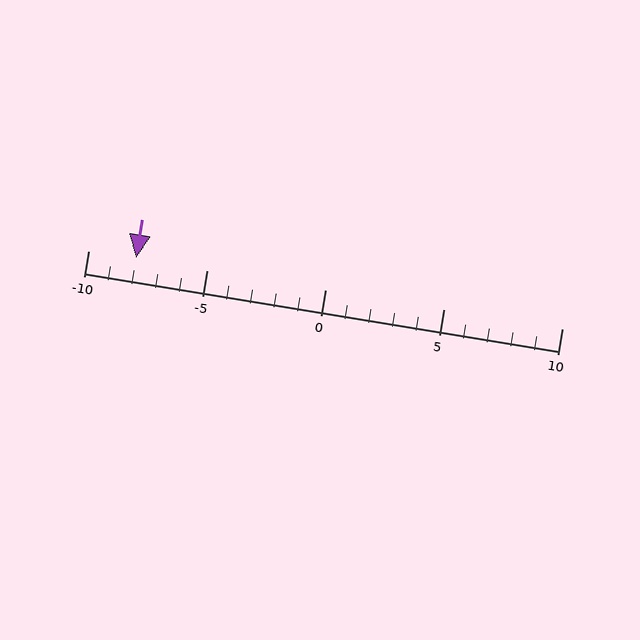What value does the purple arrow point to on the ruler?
The purple arrow points to approximately -8.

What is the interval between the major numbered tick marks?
The major tick marks are spaced 5 units apart.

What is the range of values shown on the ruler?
The ruler shows values from -10 to 10.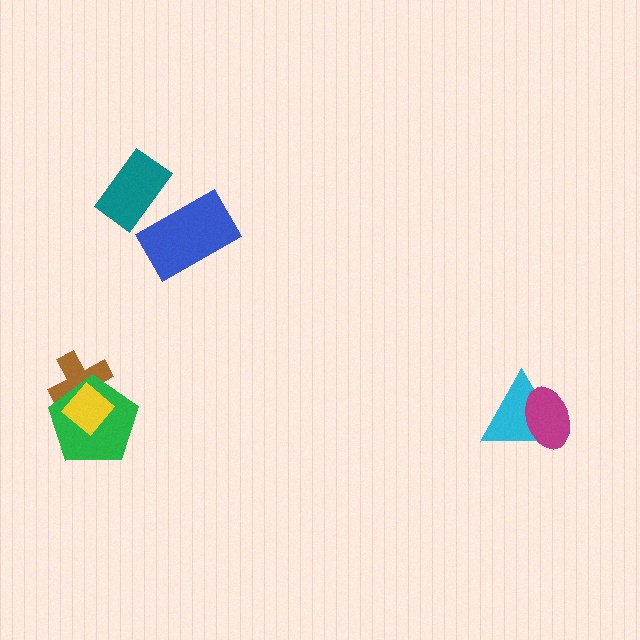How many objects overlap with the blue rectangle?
1 object overlaps with the blue rectangle.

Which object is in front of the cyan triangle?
The magenta ellipse is in front of the cyan triangle.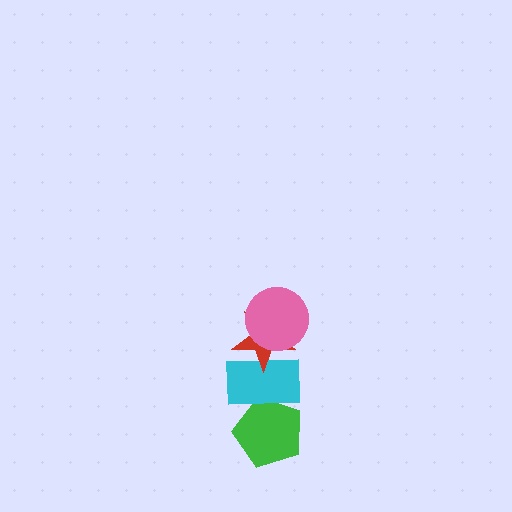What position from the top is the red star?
The red star is 2nd from the top.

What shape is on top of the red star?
The pink circle is on top of the red star.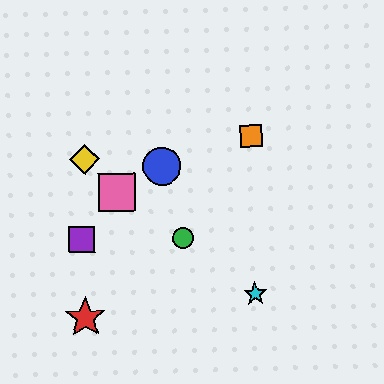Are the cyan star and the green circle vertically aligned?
No, the cyan star is at x≈255 and the green circle is at x≈183.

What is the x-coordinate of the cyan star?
The cyan star is at x≈255.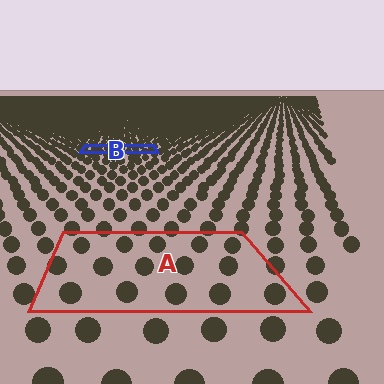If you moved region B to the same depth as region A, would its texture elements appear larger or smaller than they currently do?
They would appear larger. At a closer depth, the same texture elements are projected at a bigger on-screen size.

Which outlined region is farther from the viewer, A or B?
Region B is farther from the viewer — the texture elements inside it appear smaller and more densely packed.